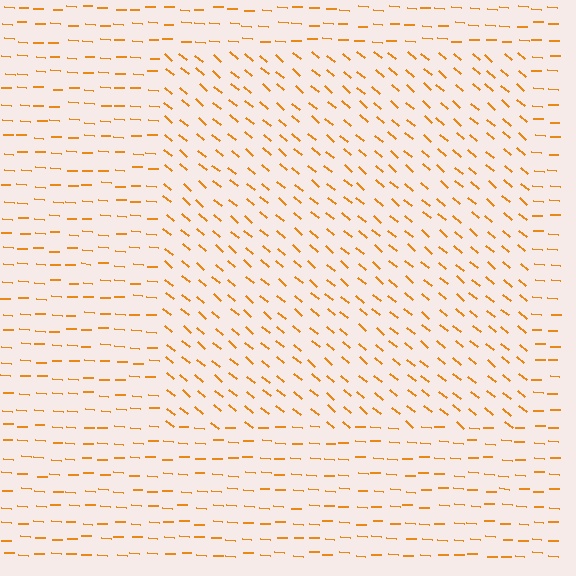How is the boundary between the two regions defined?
The boundary is defined purely by a change in line orientation (approximately 37 degrees difference). All lines are the same color and thickness.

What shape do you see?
I see a rectangle.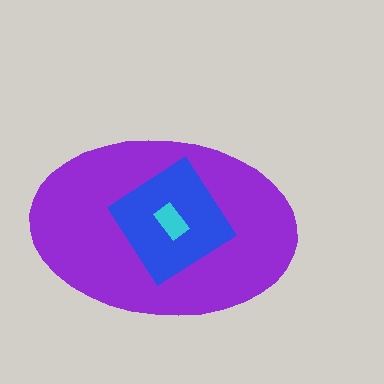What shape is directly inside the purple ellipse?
The blue diamond.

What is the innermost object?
The cyan rectangle.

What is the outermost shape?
The purple ellipse.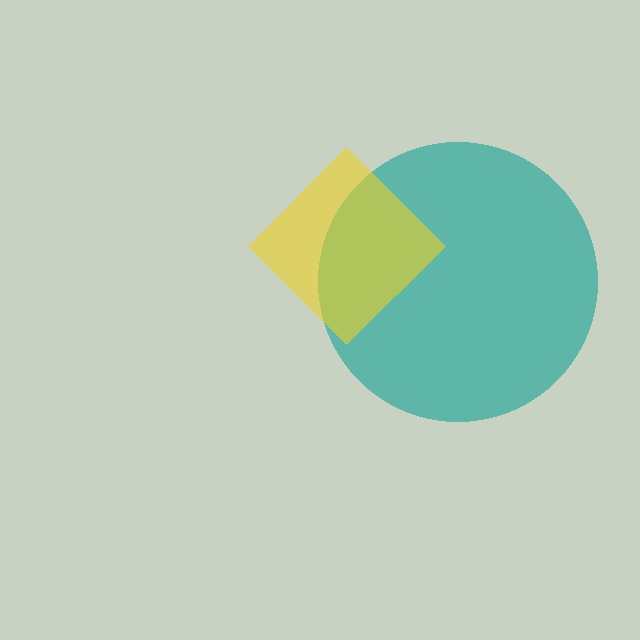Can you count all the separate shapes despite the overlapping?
Yes, there are 2 separate shapes.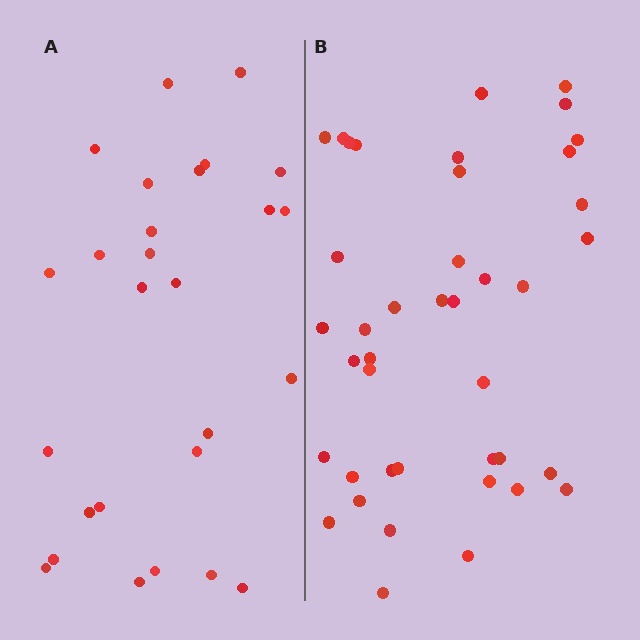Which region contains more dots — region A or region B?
Region B (the right region) has more dots.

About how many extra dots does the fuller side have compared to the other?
Region B has approximately 15 more dots than region A.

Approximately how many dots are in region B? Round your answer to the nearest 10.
About 40 dots. (The exact count is 41, which rounds to 40.)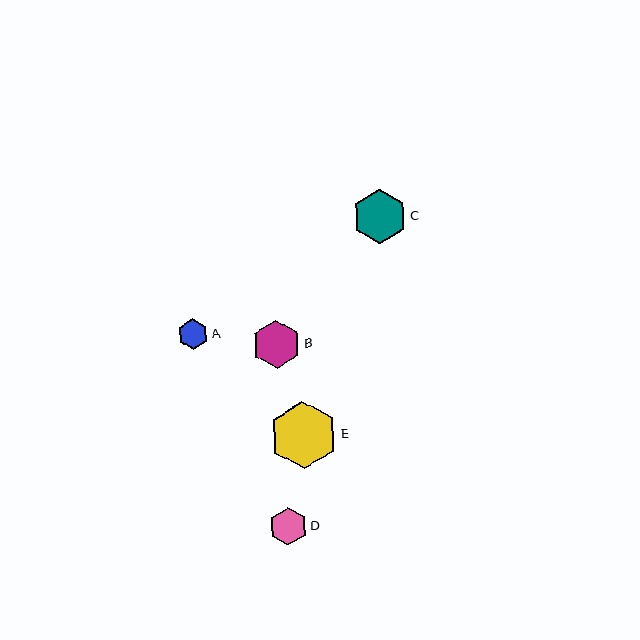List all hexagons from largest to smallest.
From largest to smallest: E, C, B, D, A.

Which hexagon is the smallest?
Hexagon A is the smallest with a size of approximately 30 pixels.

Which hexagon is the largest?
Hexagon E is the largest with a size of approximately 68 pixels.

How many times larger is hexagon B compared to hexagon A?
Hexagon B is approximately 1.6 times the size of hexagon A.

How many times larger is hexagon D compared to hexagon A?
Hexagon D is approximately 1.2 times the size of hexagon A.